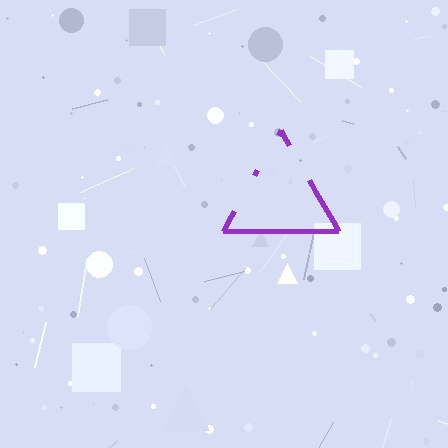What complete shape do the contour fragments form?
The contour fragments form a triangle.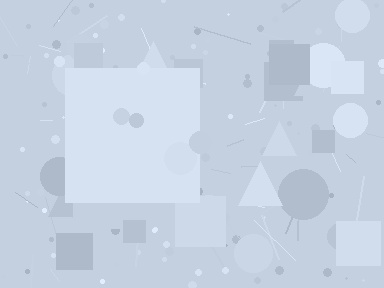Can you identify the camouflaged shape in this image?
The camouflaged shape is a square.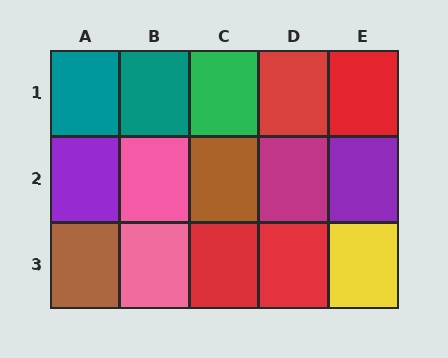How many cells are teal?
2 cells are teal.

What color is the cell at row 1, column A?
Teal.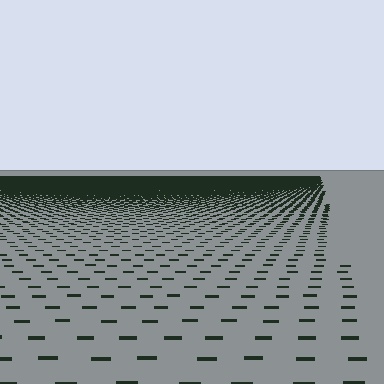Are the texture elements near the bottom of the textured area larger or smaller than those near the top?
Larger. Near the bottom, elements are closer to the viewer and appear at a bigger on-screen size.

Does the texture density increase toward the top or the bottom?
Density increases toward the top.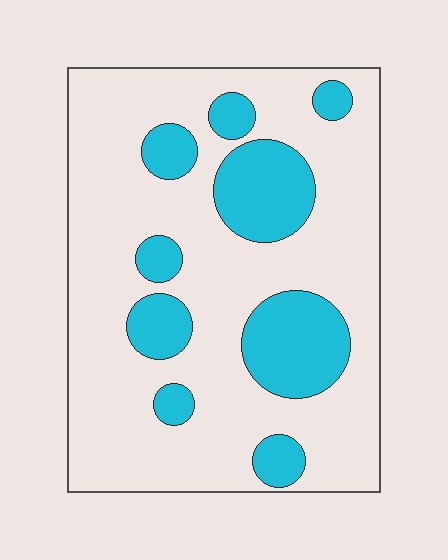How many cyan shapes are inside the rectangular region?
9.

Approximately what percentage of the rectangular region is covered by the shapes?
Approximately 25%.